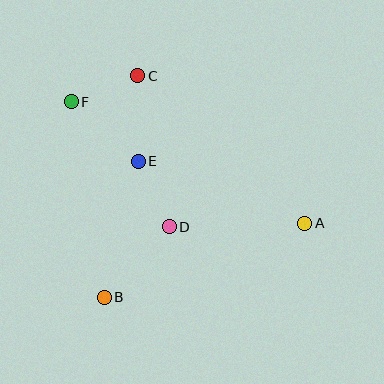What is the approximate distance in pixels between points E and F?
The distance between E and F is approximately 89 pixels.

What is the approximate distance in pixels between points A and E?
The distance between A and E is approximately 178 pixels.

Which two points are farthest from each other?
Points A and F are farthest from each other.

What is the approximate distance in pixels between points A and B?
The distance between A and B is approximately 214 pixels.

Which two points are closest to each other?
Points C and F are closest to each other.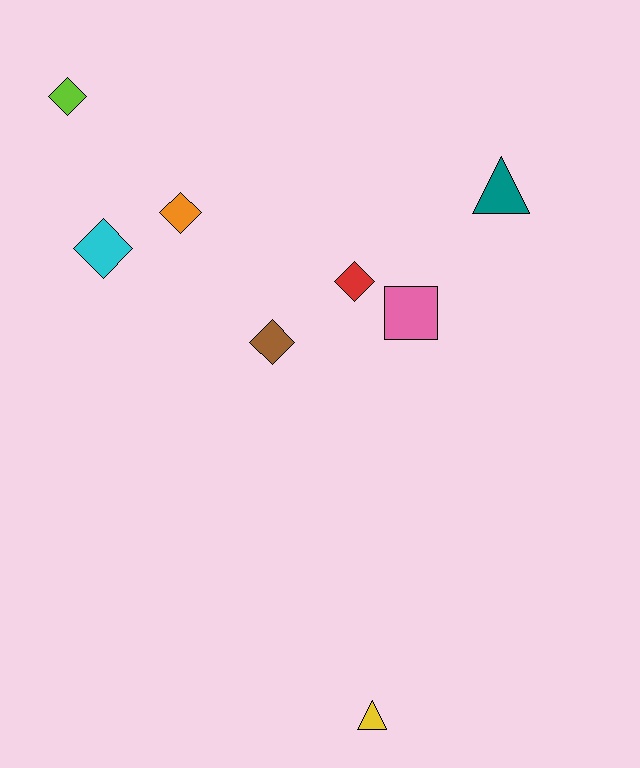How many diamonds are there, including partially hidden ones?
There are 5 diamonds.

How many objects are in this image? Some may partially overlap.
There are 8 objects.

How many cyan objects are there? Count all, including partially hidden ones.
There is 1 cyan object.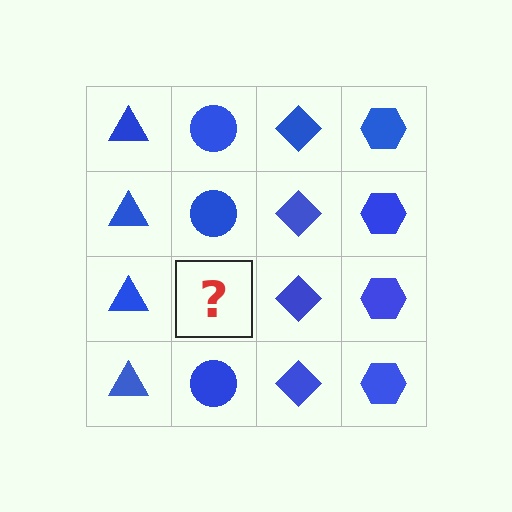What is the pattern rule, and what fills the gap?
The rule is that each column has a consistent shape. The gap should be filled with a blue circle.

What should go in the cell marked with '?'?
The missing cell should contain a blue circle.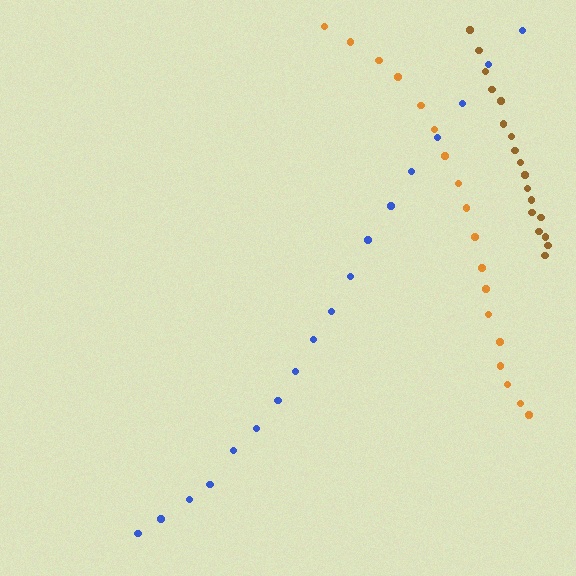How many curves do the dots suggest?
There are 3 distinct paths.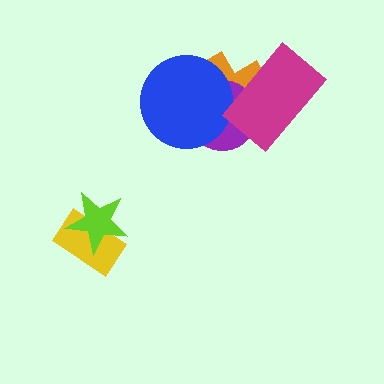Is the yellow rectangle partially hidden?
Yes, it is partially covered by another shape.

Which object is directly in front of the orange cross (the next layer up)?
The purple circle is directly in front of the orange cross.